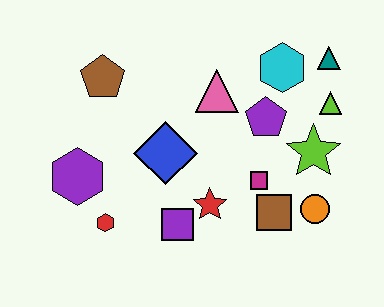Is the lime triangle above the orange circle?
Yes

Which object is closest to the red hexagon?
The purple hexagon is closest to the red hexagon.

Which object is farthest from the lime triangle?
The purple hexagon is farthest from the lime triangle.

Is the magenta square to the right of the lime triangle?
No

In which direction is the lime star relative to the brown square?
The lime star is above the brown square.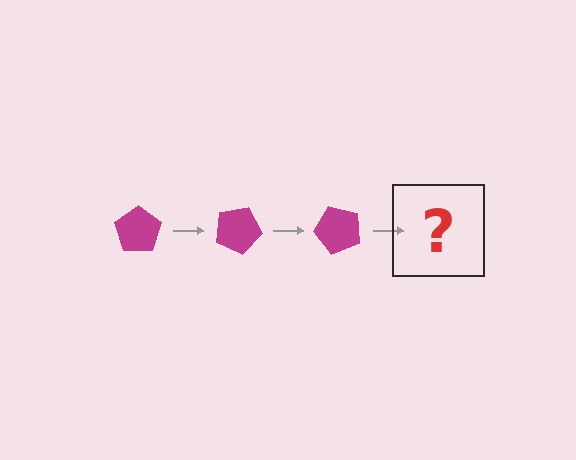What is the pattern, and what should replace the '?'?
The pattern is that the pentagon rotates 25 degrees each step. The '?' should be a magenta pentagon rotated 75 degrees.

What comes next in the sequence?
The next element should be a magenta pentagon rotated 75 degrees.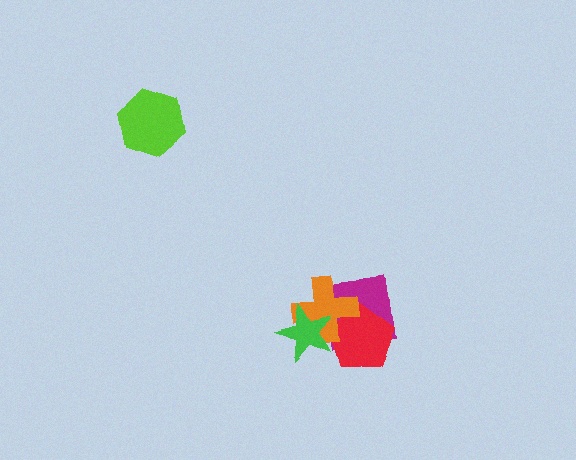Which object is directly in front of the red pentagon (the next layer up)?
The orange cross is directly in front of the red pentagon.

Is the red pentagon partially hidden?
Yes, it is partially covered by another shape.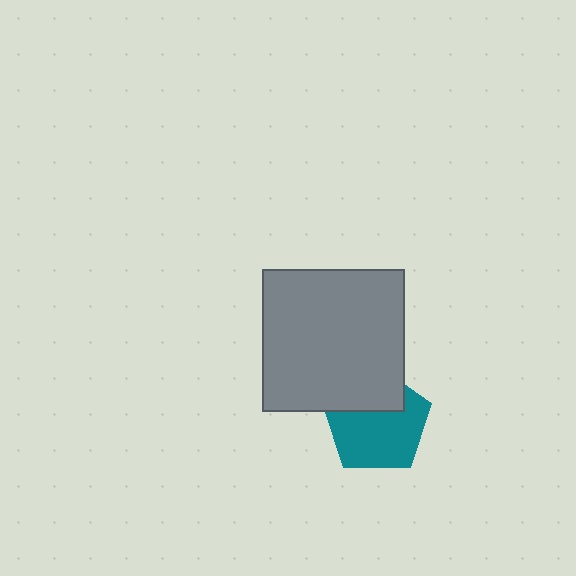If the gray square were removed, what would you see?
You would see the complete teal pentagon.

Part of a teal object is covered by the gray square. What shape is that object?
It is a pentagon.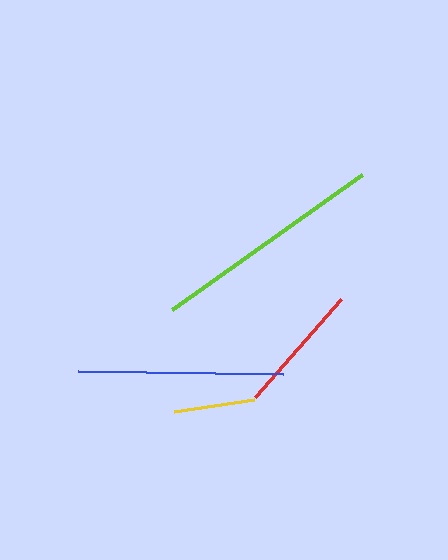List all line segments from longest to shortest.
From longest to shortest: lime, blue, red, yellow.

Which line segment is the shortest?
The yellow line is the shortest at approximately 81 pixels.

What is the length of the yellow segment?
The yellow segment is approximately 81 pixels long.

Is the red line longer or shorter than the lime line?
The lime line is longer than the red line.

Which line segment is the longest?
The lime line is the longest at approximately 232 pixels.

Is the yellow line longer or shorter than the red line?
The red line is longer than the yellow line.